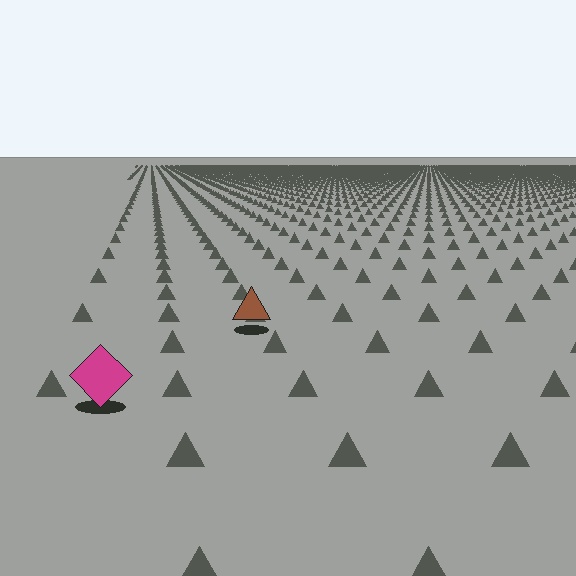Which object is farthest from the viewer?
The brown triangle is farthest from the viewer. It appears smaller and the ground texture around it is denser.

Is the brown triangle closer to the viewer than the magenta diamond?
No. The magenta diamond is closer — you can tell from the texture gradient: the ground texture is coarser near it.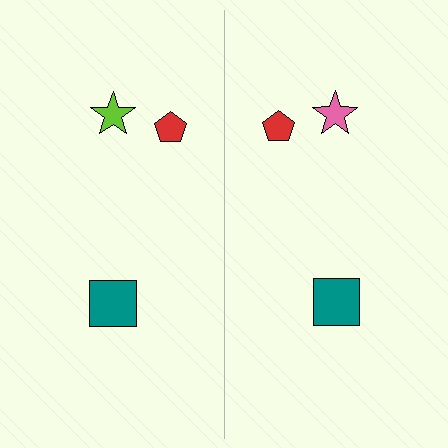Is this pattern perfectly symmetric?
No, the pattern is not perfectly symmetric. The pink star on the right side breaks the symmetry — its mirror counterpart is lime.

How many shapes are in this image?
There are 6 shapes in this image.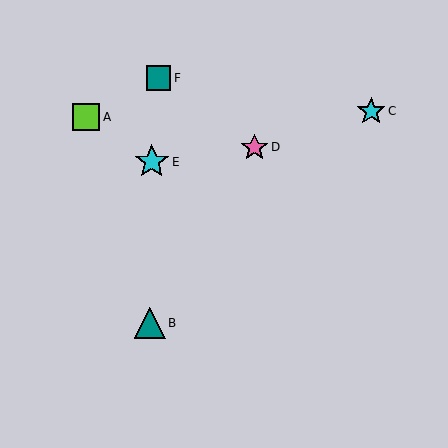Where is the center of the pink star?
The center of the pink star is at (255, 147).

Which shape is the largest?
The cyan star (labeled E) is the largest.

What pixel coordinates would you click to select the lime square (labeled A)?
Click at (86, 117) to select the lime square A.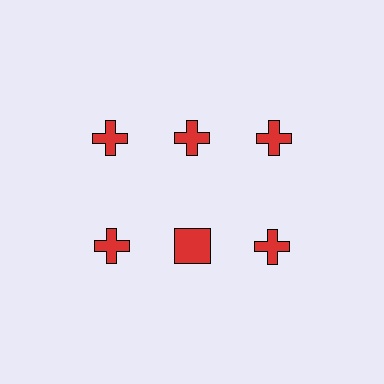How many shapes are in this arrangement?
There are 6 shapes arranged in a grid pattern.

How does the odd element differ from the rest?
It has a different shape: square instead of cross.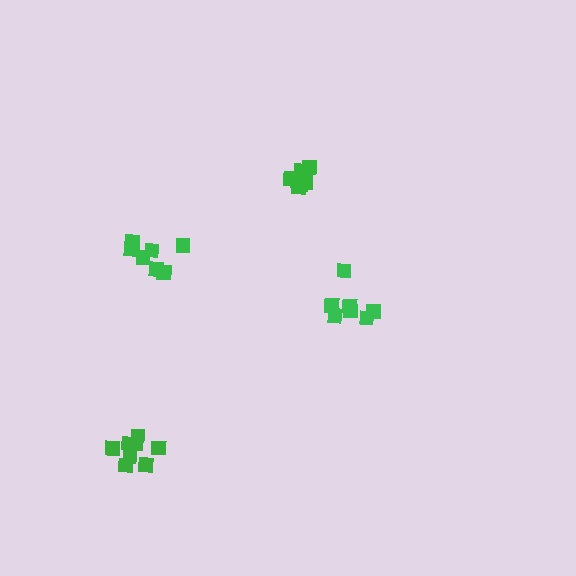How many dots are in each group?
Group 1: 7 dots, Group 2: 7 dots, Group 3: 8 dots, Group 4: 7 dots (29 total).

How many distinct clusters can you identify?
There are 4 distinct clusters.